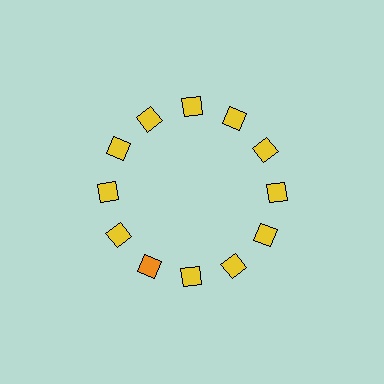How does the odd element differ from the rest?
It has a different color: orange instead of yellow.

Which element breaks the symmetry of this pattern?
The orange square at roughly the 7 o'clock position breaks the symmetry. All other shapes are yellow squares.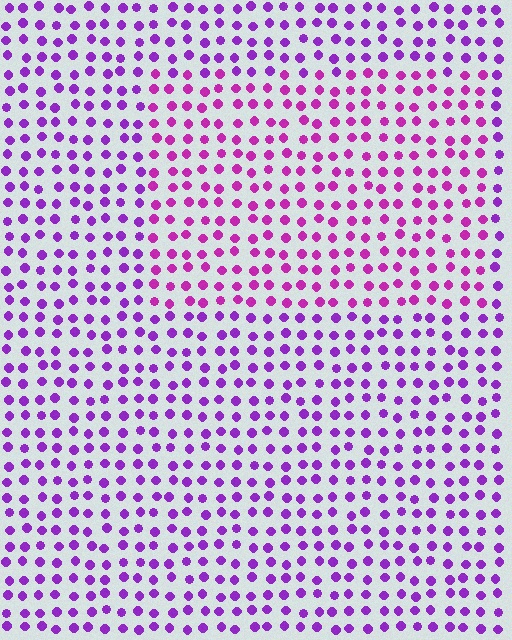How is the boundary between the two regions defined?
The boundary is defined purely by a slight shift in hue (about 27 degrees). Spacing, size, and orientation are identical on both sides.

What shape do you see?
I see a rectangle.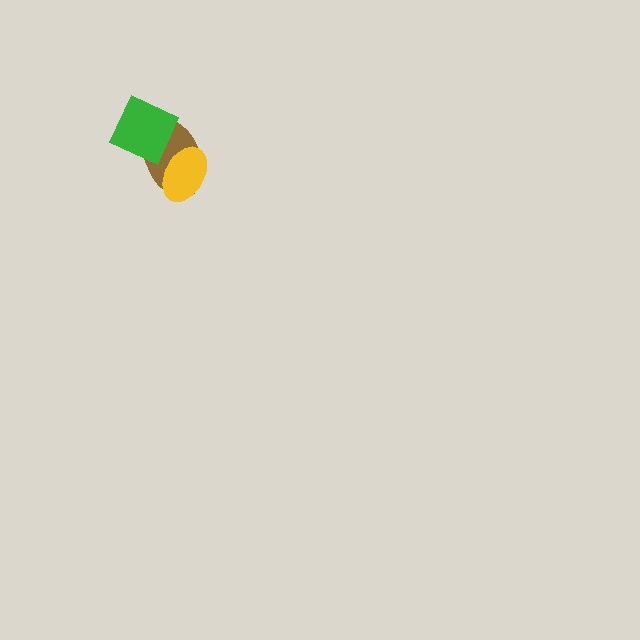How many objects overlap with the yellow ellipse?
1 object overlaps with the yellow ellipse.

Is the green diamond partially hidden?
No, no other shape covers it.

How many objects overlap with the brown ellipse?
2 objects overlap with the brown ellipse.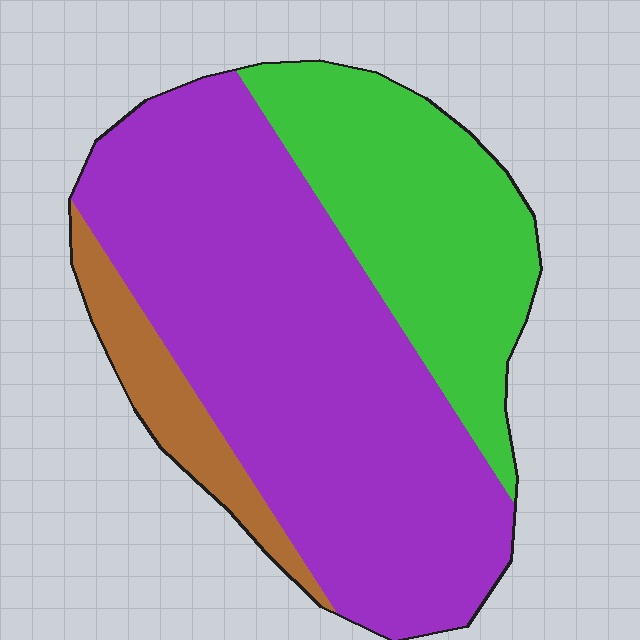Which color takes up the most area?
Purple, at roughly 60%.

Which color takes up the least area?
Brown, at roughly 10%.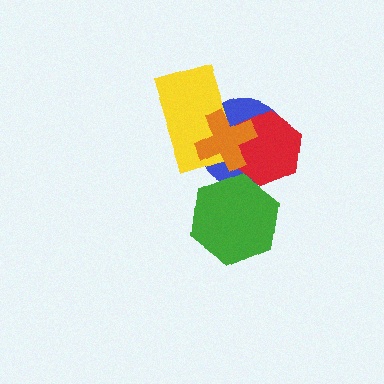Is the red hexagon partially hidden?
Yes, it is partially covered by another shape.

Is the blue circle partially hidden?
Yes, it is partially covered by another shape.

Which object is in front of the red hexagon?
The orange cross is in front of the red hexagon.